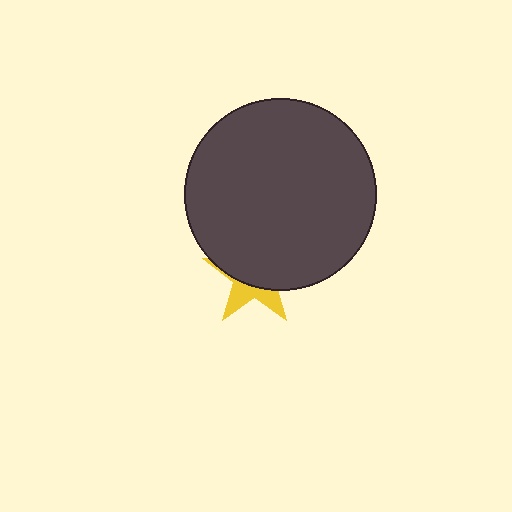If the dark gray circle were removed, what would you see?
You would see the complete yellow star.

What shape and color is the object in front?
The object in front is a dark gray circle.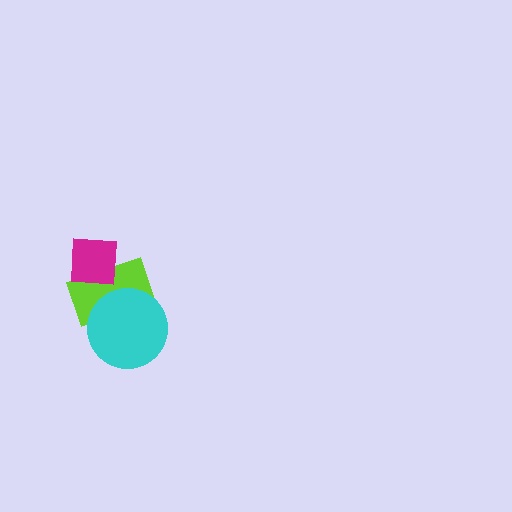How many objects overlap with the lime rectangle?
2 objects overlap with the lime rectangle.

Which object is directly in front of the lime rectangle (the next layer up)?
The magenta square is directly in front of the lime rectangle.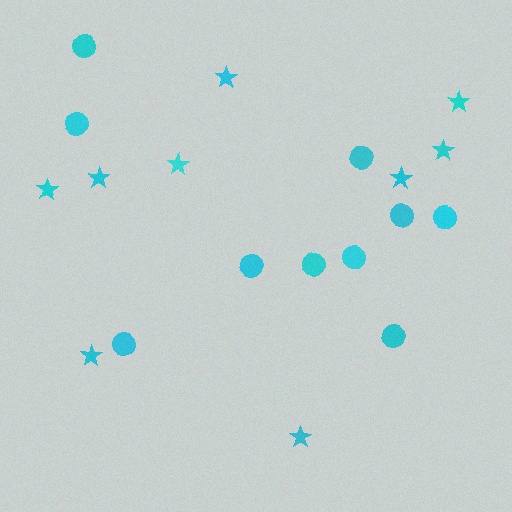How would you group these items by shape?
There are 2 groups: one group of circles (10) and one group of stars (9).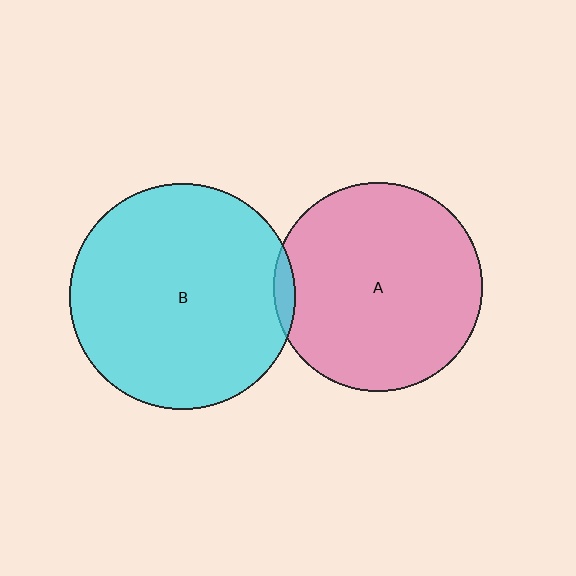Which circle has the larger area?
Circle B (cyan).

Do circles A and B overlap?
Yes.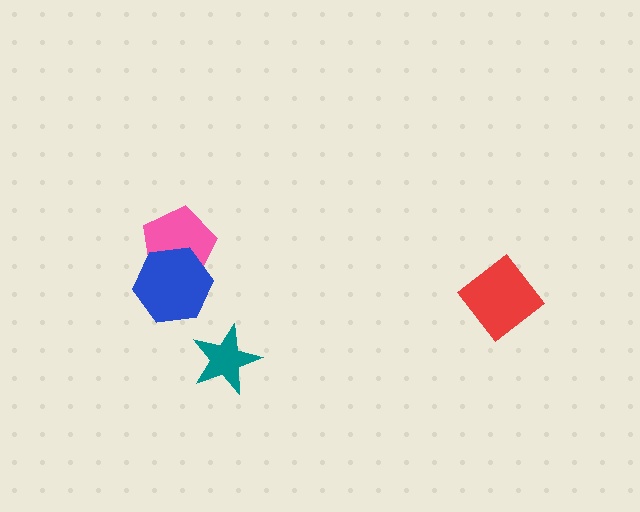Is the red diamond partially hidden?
No, no other shape covers it.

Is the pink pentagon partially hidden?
Yes, it is partially covered by another shape.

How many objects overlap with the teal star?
0 objects overlap with the teal star.